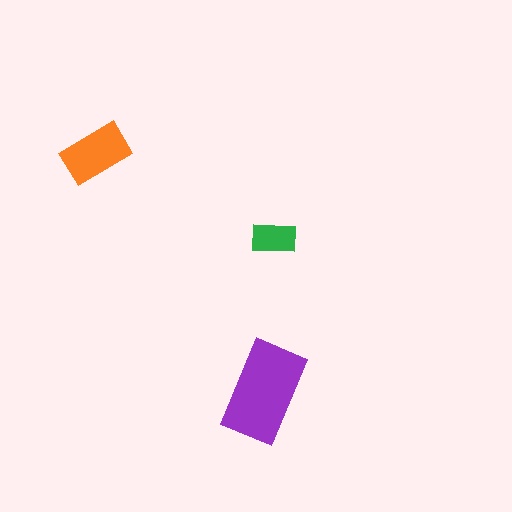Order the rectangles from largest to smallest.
the purple one, the orange one, the green one.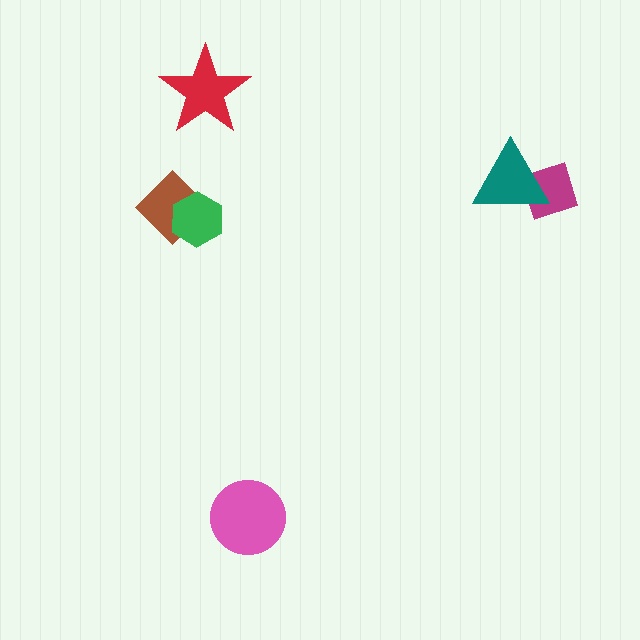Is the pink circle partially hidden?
No, no other shape covers it.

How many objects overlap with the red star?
0 objects overlap with the red star.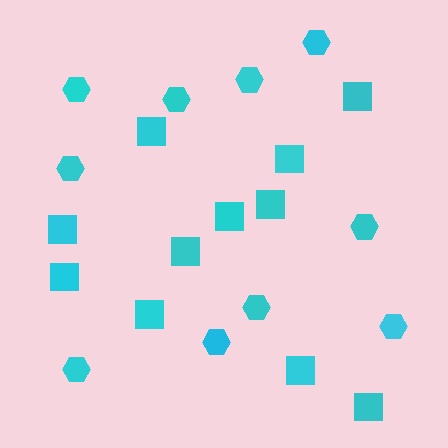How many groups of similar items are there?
There are 2 groups: one group of hexagons (10) and one group of squares (11).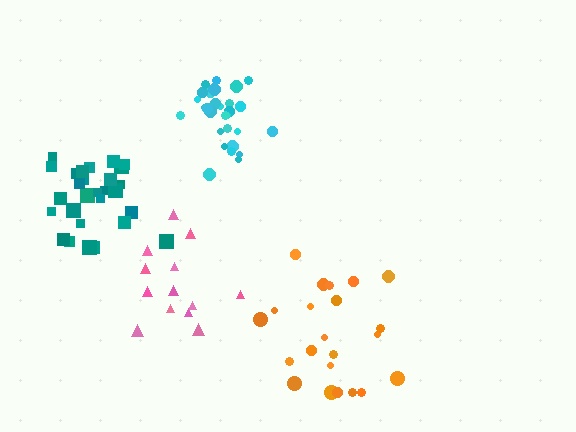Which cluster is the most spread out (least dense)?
Pink.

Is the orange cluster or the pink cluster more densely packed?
Orange.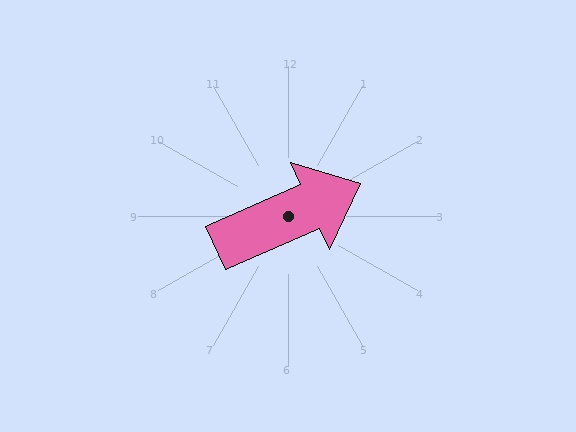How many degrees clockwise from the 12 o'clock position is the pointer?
Approximately 66 degrees.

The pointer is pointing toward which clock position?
Roughly 2 o'clock.